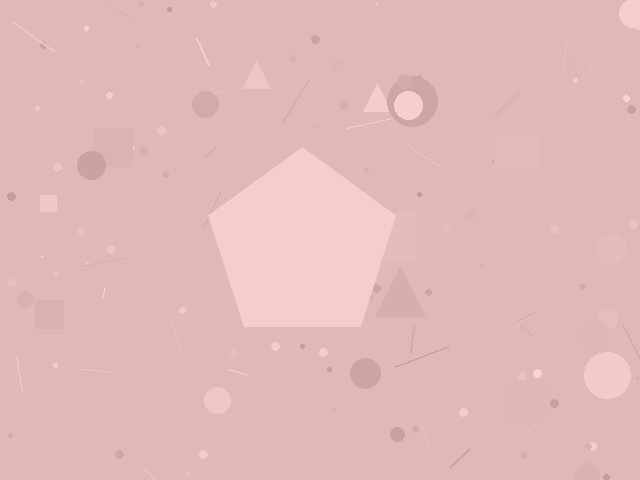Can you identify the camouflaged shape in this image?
The camouflaged shape is a pentagon.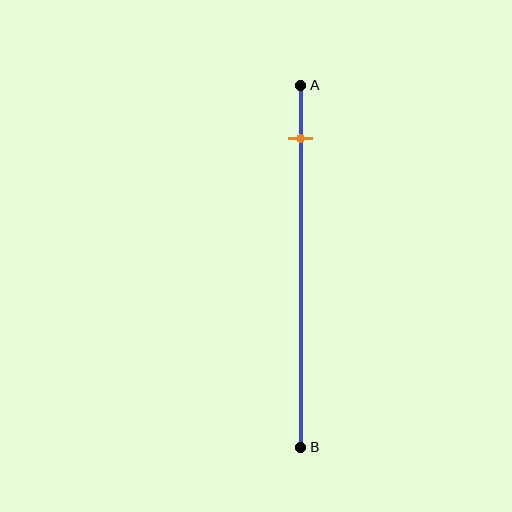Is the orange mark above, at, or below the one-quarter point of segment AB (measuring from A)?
The orange mark is above the one-quarter point of segment AB.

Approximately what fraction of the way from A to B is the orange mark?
The orange mark is approximately 15% of the way from A to B.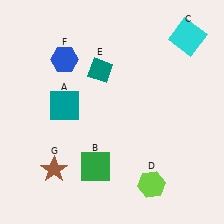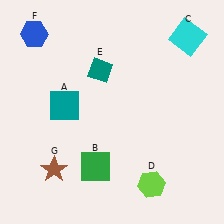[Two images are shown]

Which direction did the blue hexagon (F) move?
The blue hexagon (F) moved left.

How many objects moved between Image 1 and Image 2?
1 object moved between the two images.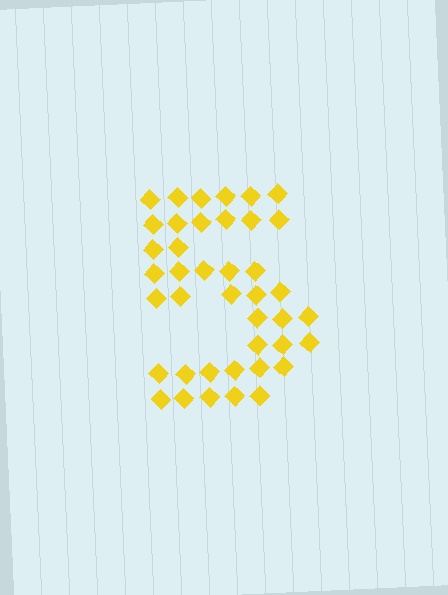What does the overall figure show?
The overall figure shows the digit 5.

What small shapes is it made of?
It is made of small diamonds.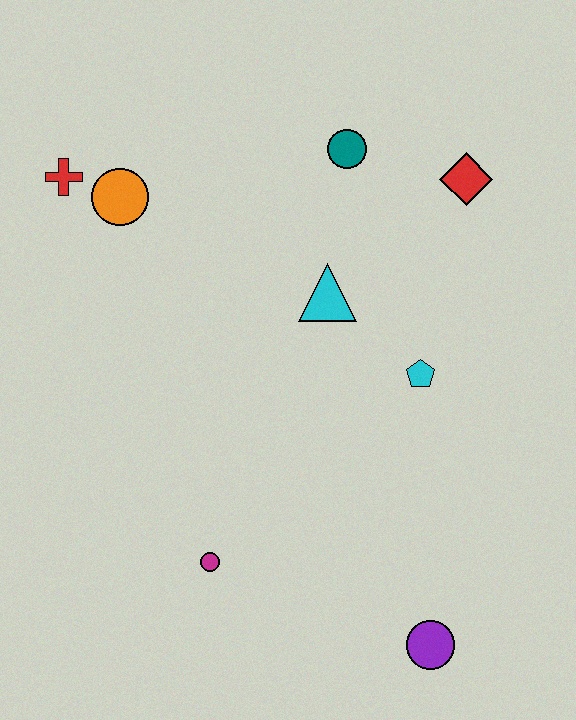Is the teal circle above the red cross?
Yes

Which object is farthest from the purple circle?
The red cross is farthest from the purple circle.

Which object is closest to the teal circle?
The red diamond is closest to the teal circle.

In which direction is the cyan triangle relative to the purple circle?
The cyan triangle is above the purple circle.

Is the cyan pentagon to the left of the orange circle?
No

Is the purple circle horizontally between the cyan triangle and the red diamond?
Yes